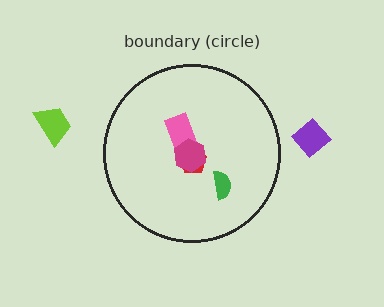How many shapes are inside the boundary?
4 inside, 2 outside.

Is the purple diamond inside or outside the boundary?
Outside.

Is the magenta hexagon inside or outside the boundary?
Inside.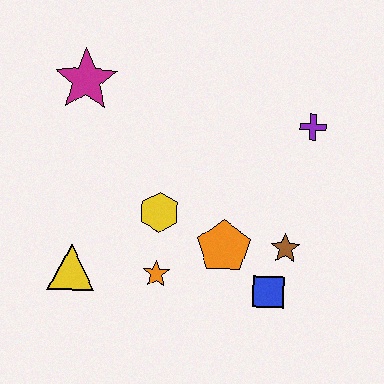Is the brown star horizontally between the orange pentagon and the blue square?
No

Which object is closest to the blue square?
The brown star is closest to the blue square.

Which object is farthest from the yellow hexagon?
The purple cross is farthest from the yellow hexagon.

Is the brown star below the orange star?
No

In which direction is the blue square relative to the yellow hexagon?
The blue square is to the right of the yellow hexagon.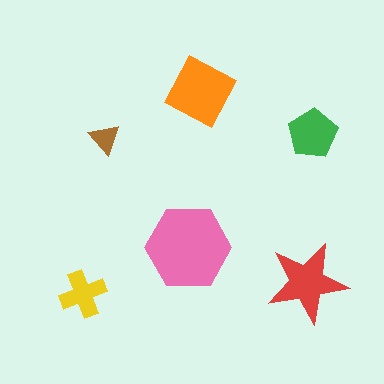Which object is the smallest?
The brown triangle.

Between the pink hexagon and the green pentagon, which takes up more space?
The pink hexagon.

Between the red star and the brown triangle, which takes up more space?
The red star.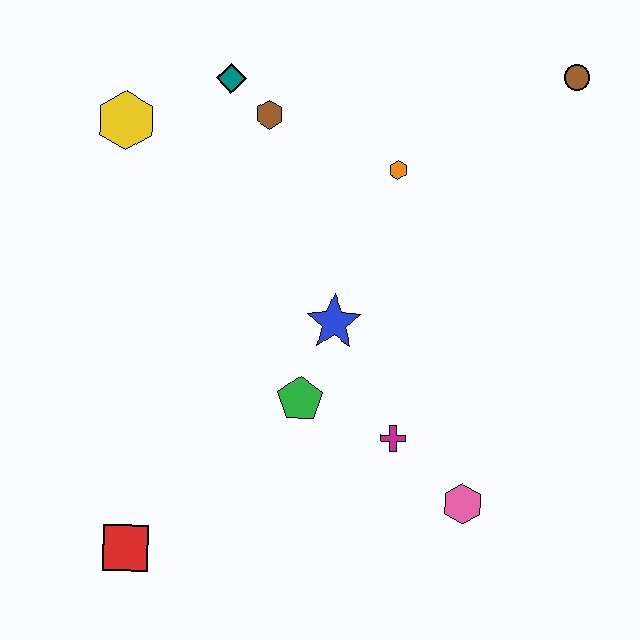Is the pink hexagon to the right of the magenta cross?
Yes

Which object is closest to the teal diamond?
The brown hexagon is closest to the teal diamond.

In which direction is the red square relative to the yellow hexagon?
The red square is below the yellow hexagon.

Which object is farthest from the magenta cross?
The yellow hexagon is farthest from the magenta cross.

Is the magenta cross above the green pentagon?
No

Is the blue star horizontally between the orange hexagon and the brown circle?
No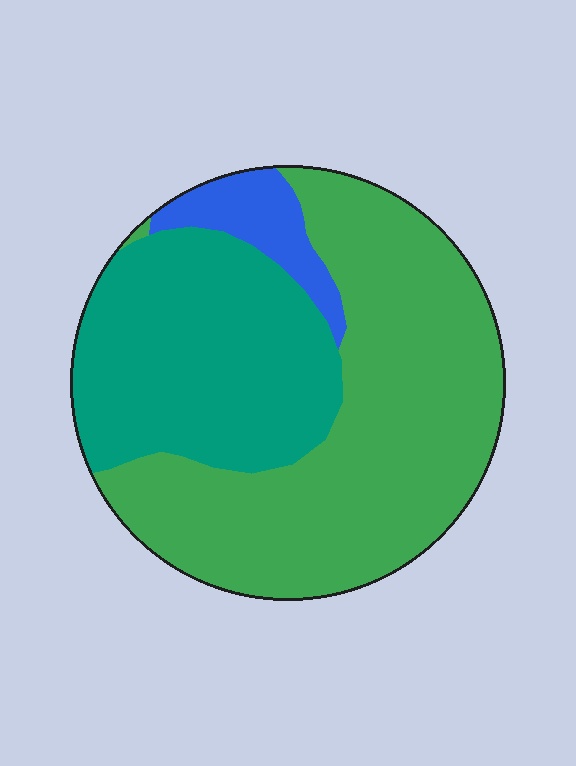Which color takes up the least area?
Blue, at roughly 10%.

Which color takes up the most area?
Green, at roughly 55%.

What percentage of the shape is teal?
Teal takes up about three eighths (3/8) of the shape.